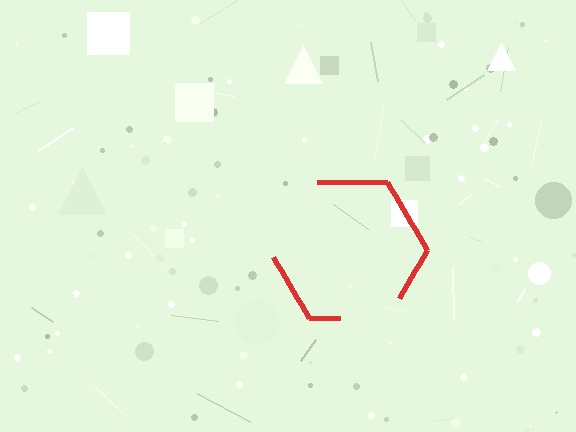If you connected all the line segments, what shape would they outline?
They would outline a hexagon.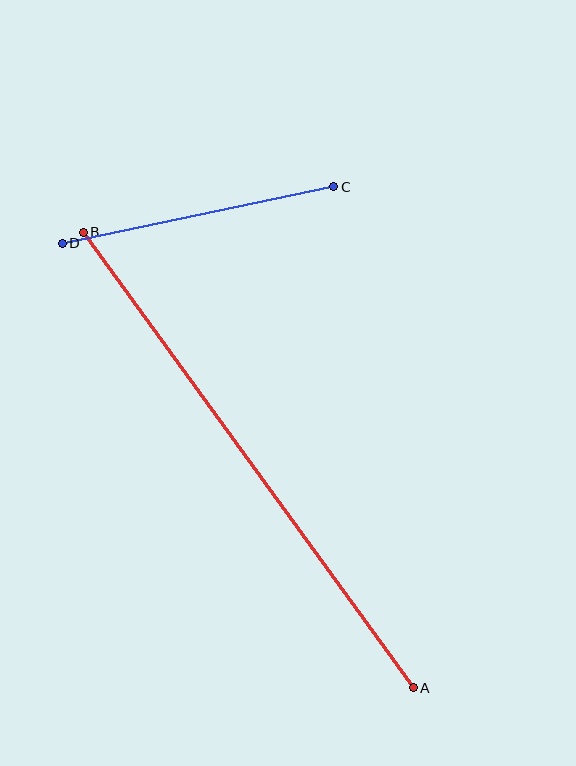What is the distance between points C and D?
The distance is approximately 277 pixels.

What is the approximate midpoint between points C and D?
The midpoint is at approximately (198, 215) pixels.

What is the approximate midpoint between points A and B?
The midpoint is at approximately (248, 460) pixels.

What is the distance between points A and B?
The distance is approximately 562 pixels.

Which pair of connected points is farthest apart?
Points A and B are farthest apart.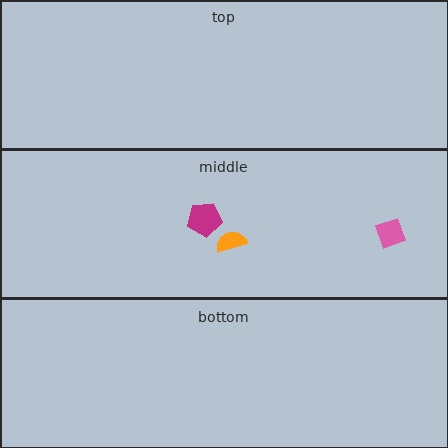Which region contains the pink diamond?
The middle region.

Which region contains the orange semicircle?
The middle region.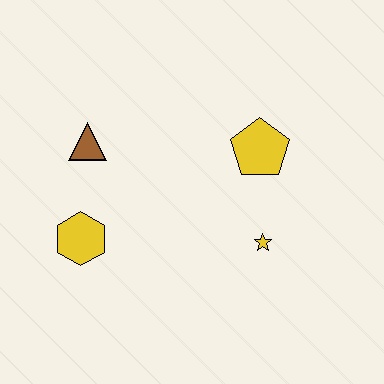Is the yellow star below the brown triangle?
Yes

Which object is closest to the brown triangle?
The yellow hexagon is closest to the brown triangle.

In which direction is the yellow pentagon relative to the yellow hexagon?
The yellow pentagon is to the right of the yellow hexagon.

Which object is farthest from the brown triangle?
The yellow star is farthest from the brown triangle.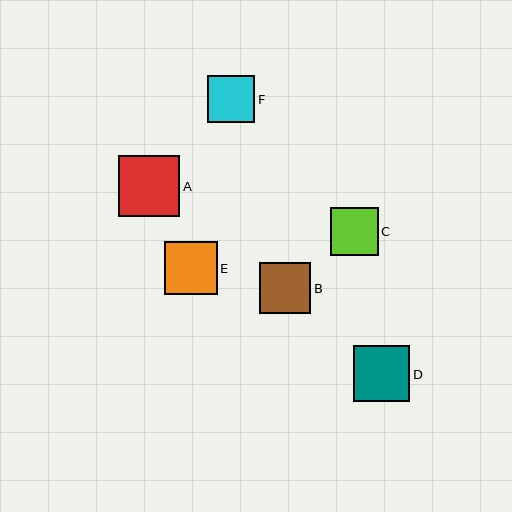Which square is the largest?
Square A is the largest with a size of approximately 61 pixels.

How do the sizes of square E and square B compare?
Square E and square B are approximately the same size.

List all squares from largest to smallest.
From largest to smallest: A, D, E, B, C, F.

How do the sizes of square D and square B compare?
Square D and square B are approximately the same size.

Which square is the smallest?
Square F is the smallest with a size of approximately 47 pixels.